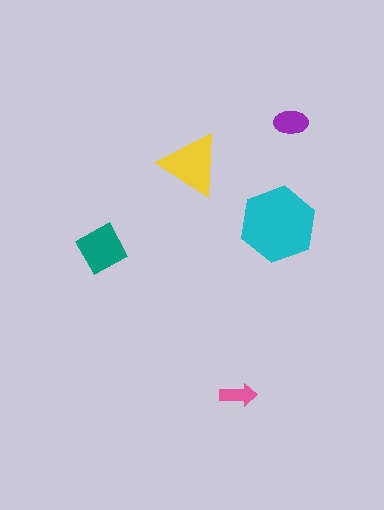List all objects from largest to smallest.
The cyan hexagon, the yellow triangle, the teal square, the purple ellipse, the pink arrow.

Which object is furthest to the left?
The teal square is leftmost.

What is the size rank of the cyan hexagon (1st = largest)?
1st.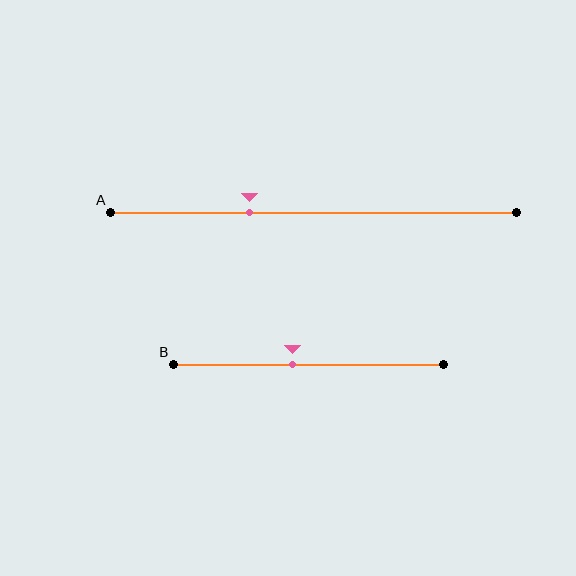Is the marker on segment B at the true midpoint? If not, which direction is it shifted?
No, the marker on segment B is shifted to the left by about 6% of the segment length.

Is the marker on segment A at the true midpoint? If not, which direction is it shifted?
No, the marker on segment A is shifted to the left by about 16% of the segment length.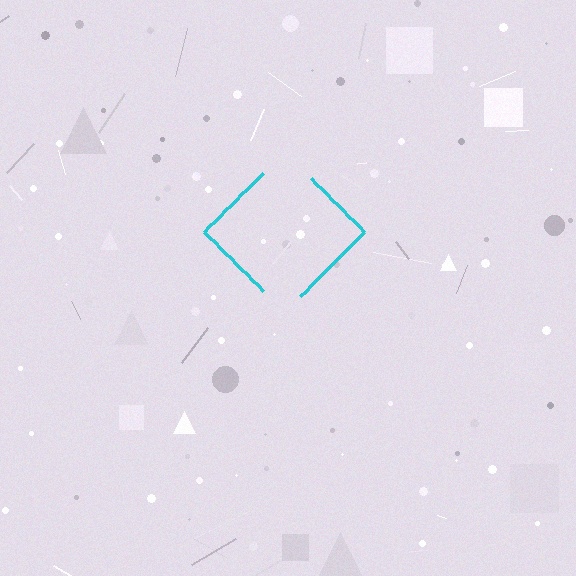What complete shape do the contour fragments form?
The contour fragments form a diamond.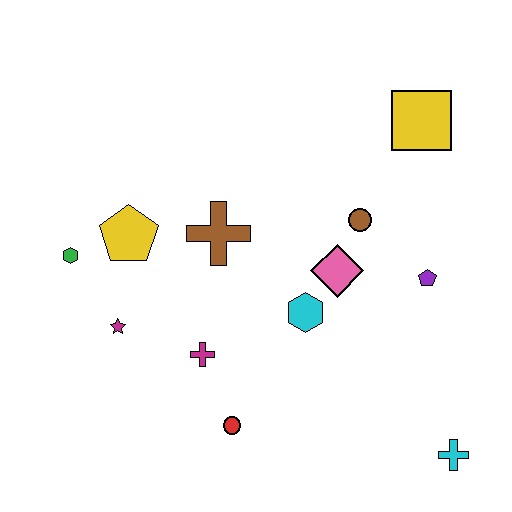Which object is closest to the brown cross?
The yellow pentagon is closest to the brown cross.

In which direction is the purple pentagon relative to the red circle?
The purple pentagon is to the right of the red circle.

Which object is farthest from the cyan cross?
The green hexagon is farthest from the cyan cross.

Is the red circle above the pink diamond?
No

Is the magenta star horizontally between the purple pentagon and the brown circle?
No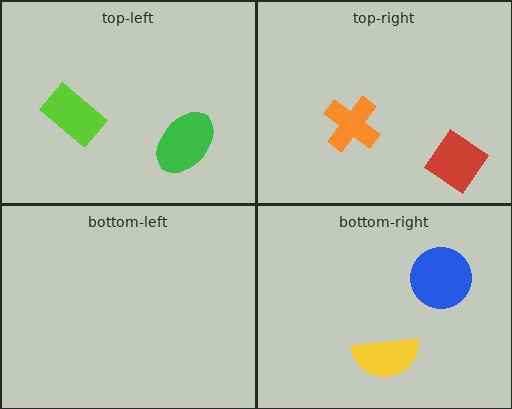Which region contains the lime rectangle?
The top-left region.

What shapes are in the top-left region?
The lime rectangle, the green ellipse.